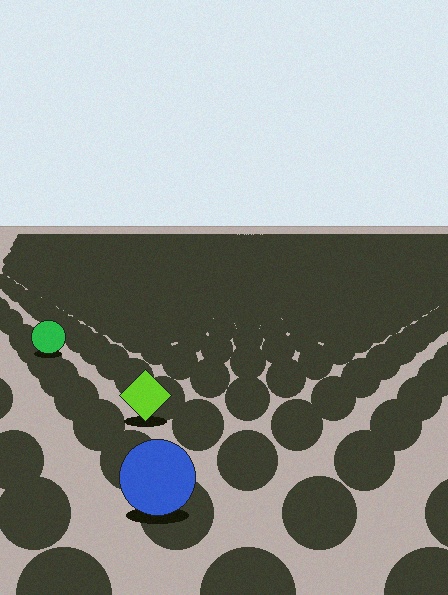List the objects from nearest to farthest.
From nearest to farthest: the blue circle, the lime diamond, the green circle.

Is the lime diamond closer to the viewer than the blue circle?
No. The blue circle is closer — you can tell from the texture gradient: the ground texture is coarser near it.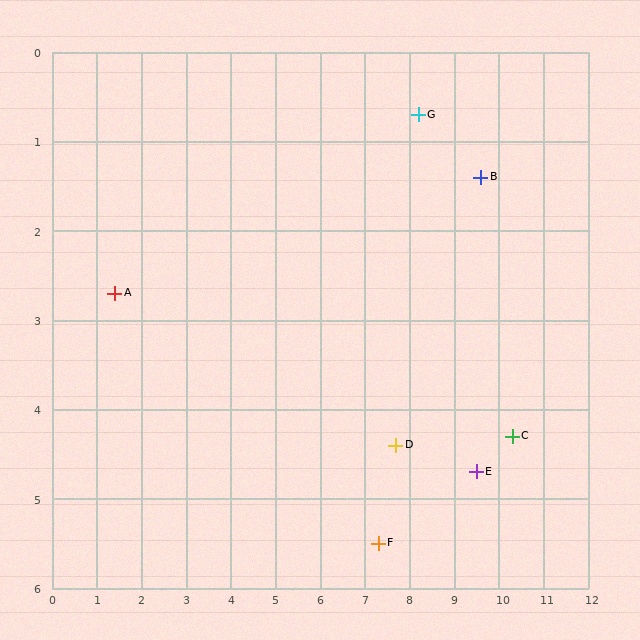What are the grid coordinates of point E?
Point E is at approximately (9.5, 4.7).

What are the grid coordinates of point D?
Point D is at approximately (7.7, 4.4).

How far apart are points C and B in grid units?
Points C and B are about 3.0 grid units apart.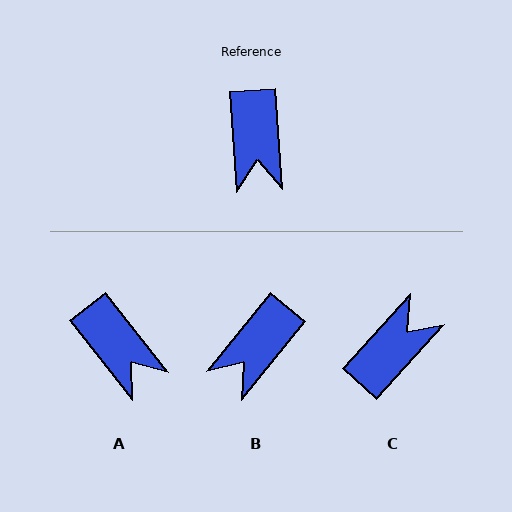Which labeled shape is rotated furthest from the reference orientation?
C, about 134 degrees away.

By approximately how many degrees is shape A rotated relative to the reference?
Approximately 35 degrees counter-clockwise.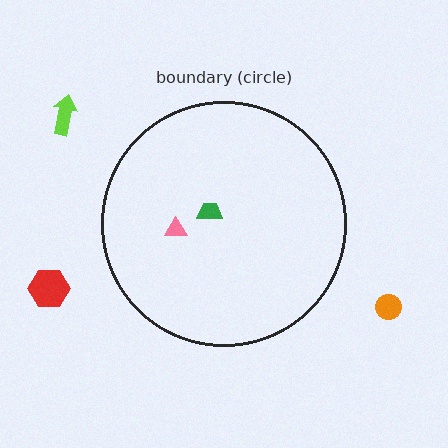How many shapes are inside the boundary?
2 inside, 3 outside.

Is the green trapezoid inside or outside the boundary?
Inside.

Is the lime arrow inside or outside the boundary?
Outside.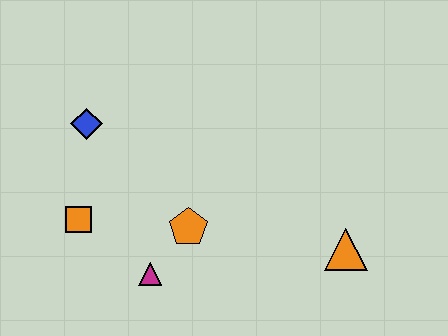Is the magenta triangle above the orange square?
No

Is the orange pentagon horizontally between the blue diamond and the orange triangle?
Yes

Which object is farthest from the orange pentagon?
The orange triangle is farthest from the orange pentagon.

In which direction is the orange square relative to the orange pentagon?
The orange square is to the left of the orange pentagon.